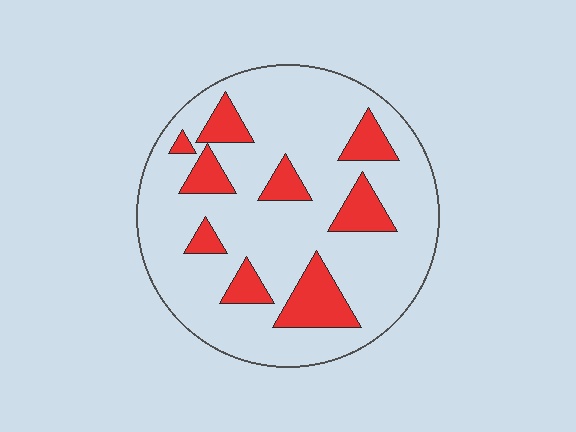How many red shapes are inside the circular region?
9.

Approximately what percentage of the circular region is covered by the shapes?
Approximately 20%.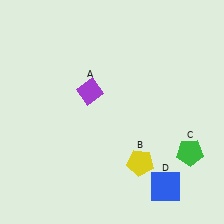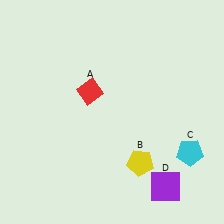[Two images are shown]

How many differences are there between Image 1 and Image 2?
There are 3 differences between the two images.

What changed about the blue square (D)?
In Image 1, D is blue. In Image 2, it changed to purple.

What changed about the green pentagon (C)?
In Image 1, C is green. In Image 2, it changed to cyan.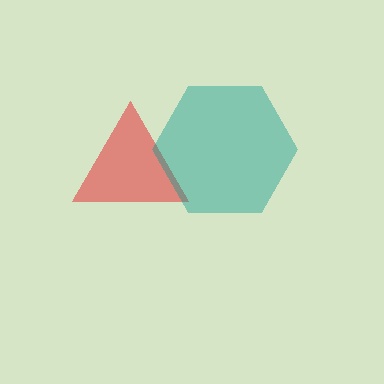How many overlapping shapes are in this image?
There are 2 overlapping shapes in the image.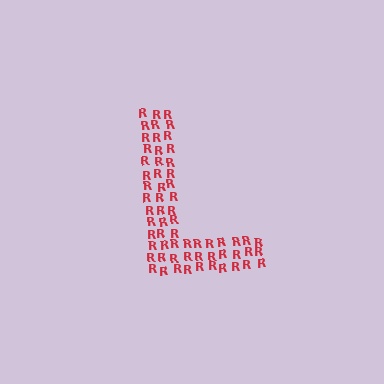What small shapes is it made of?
It is made of small letter R's.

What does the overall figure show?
The overall figure shows the letter L.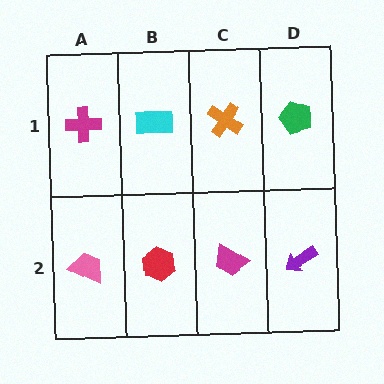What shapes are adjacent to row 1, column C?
A magenta trapezoid (row 2, column C), a cyan rectangle (row 1, column B), a green pentagon (row 1, column D).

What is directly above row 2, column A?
A magenta cross.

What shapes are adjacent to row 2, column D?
A green pentagon (row 1, column D), a magenta trapezoid (row 2, column C).